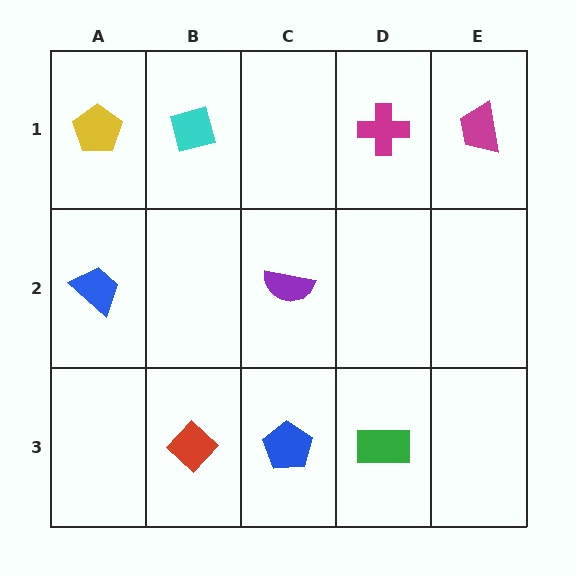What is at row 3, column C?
A blue pentagon.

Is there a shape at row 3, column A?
No, that cell is empty.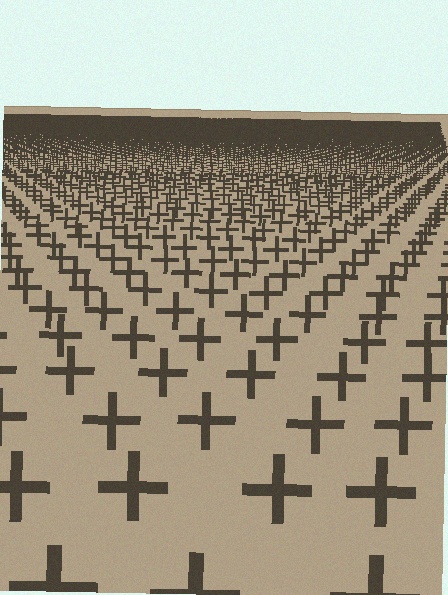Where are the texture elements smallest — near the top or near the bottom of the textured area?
Near the top.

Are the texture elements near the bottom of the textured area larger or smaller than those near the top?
Larger. Near the bottom, elements are closer to the viewer and appear at a bigger on-screen size.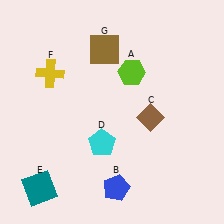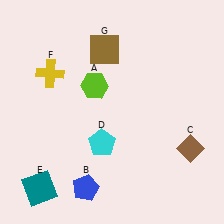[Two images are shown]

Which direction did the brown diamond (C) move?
The brown diamond (C) moved right.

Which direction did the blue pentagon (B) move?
The blue pentagon (B) moved left.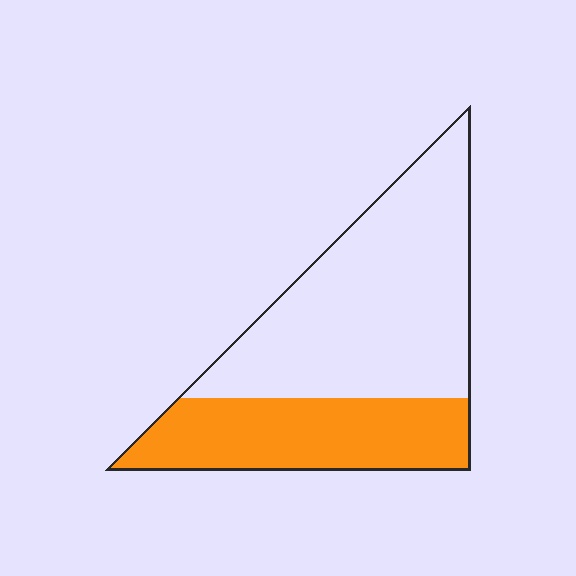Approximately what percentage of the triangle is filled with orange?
Approximately 35%.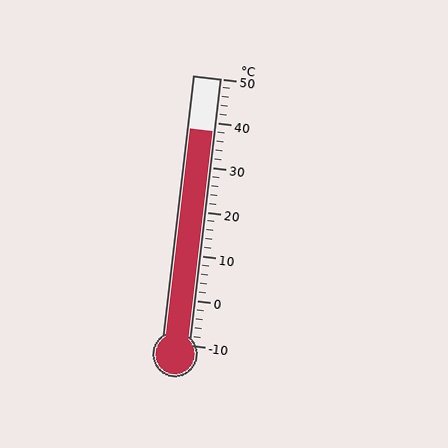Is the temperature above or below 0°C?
The temperature is above 0°C.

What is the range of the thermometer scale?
The thermometer scale ranges from -10°C to 50°C.